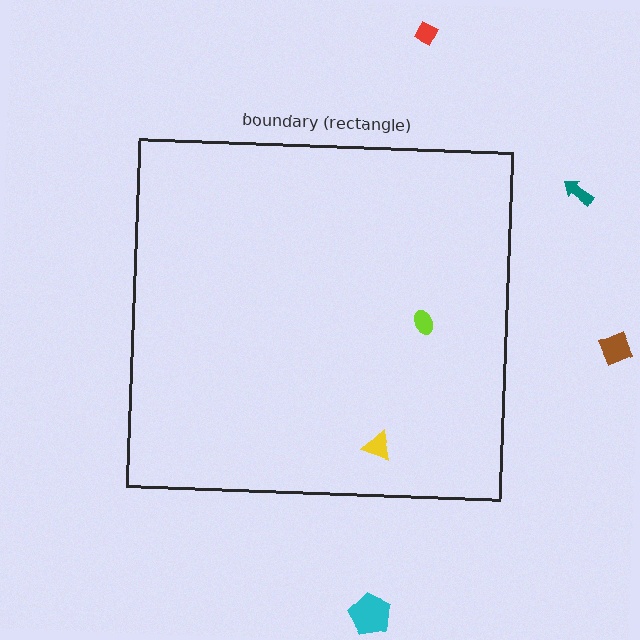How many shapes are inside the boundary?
2 inside, 4 outside.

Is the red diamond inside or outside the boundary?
Outside.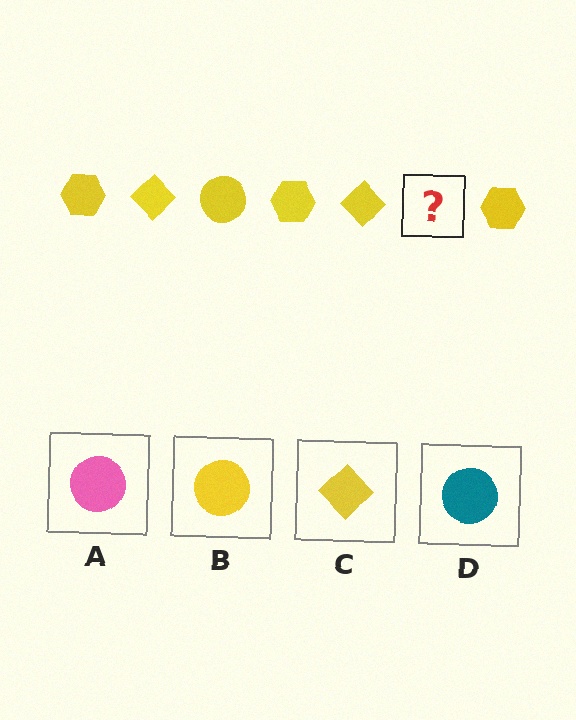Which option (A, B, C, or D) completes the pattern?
B.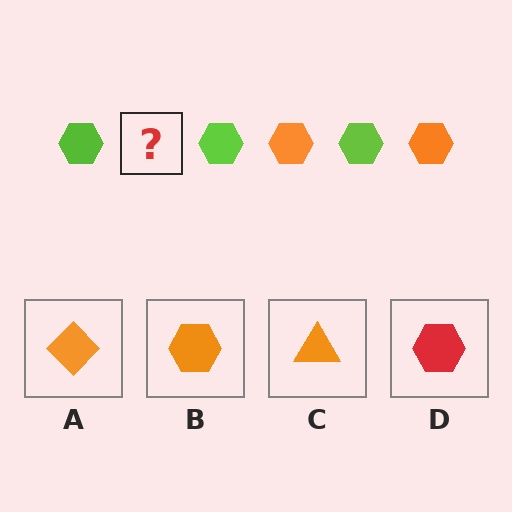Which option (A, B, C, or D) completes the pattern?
B.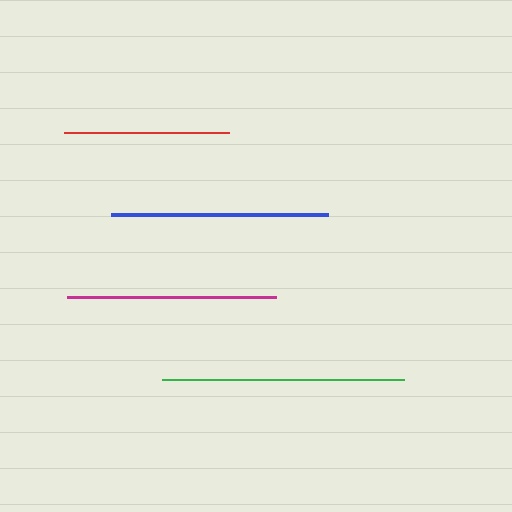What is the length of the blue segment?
The blue segment is approximately 217 pixels long.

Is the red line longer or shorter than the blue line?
The blue line is longer than the red line.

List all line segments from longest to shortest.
From longest to shortest: green, blue, magenta, red.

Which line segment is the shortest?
The red line is the shortest at approximately 165 pixels.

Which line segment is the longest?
The green line is the longest at approximately 242 pixels.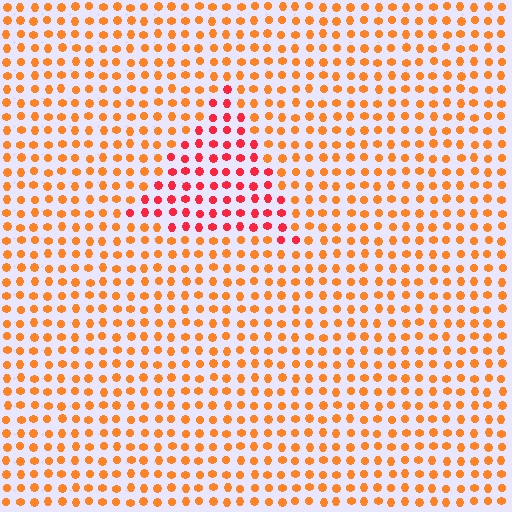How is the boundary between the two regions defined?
The boundary is defined purely by a slight shift in hue (about 34 degrees). Spacing, size, and orientation are identical on both sides.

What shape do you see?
I see a triangle.